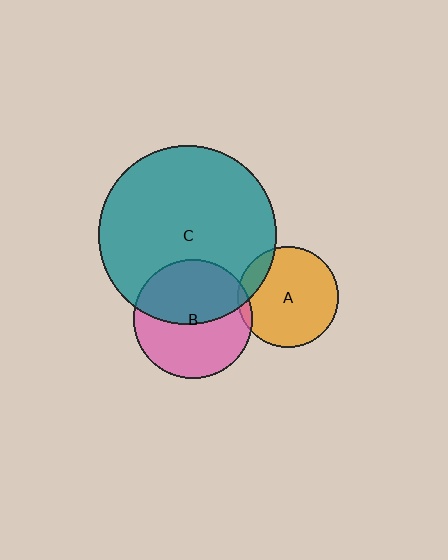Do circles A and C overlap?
Yes.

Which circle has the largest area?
Circle C (teal).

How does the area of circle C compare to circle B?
Approximately 2.3 times.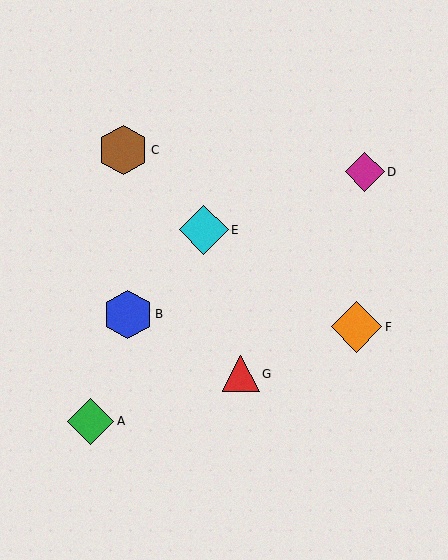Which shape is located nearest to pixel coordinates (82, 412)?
The green diamond (labeled A) at (91, 421) is nearest to that location.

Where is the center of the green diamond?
The center of the green diamond is at (91, 421).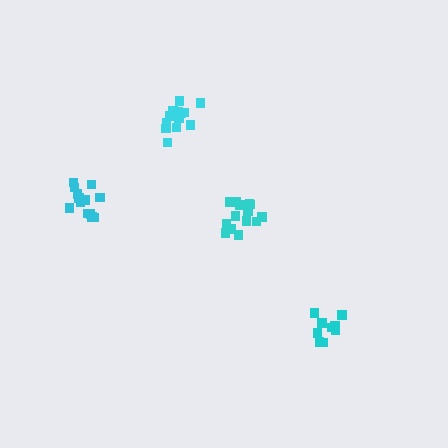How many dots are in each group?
Group 1: 16 dots, Group 2: 15 dots, Group 3: 14 dots, Group 4: 10 dots (55 total).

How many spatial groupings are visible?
There are 4 spatial groupings.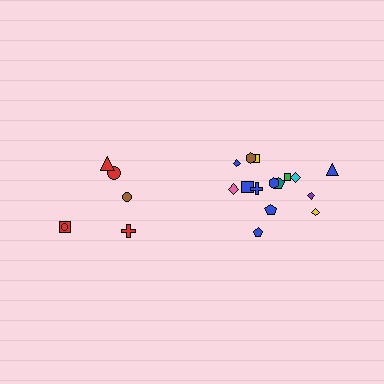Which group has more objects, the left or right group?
The right group.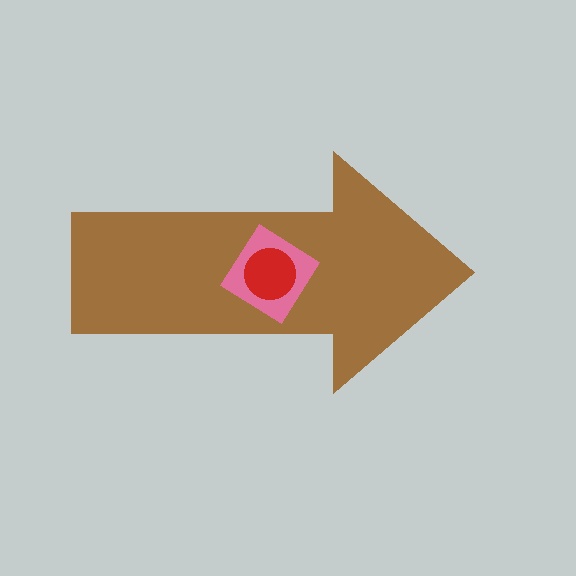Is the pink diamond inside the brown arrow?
Yes.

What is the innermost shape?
The red circle.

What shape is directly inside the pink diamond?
The red circle.